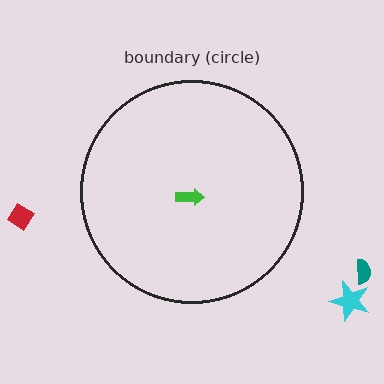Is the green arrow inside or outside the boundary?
Inside.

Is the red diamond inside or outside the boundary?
Outside.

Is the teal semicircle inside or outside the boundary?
Outside.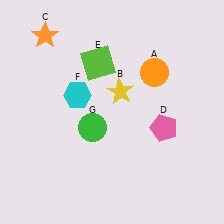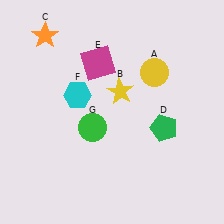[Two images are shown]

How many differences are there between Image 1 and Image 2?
There are 3 differences between the two images.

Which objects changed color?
A changed from orange to yellow. D changed from pink to green. E changed from lime to magenta.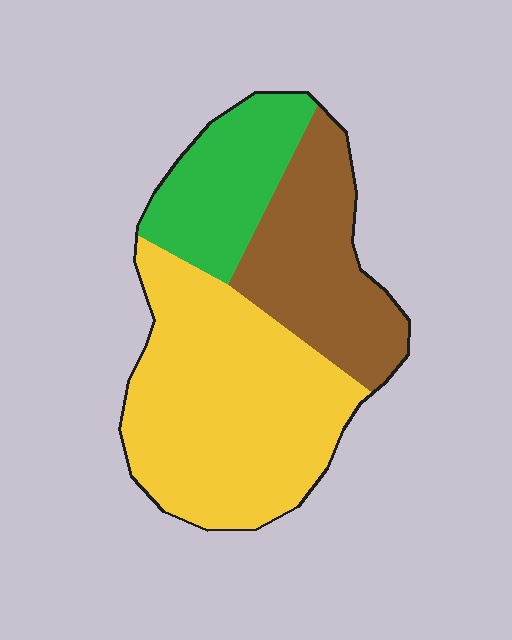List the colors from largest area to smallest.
From largest to smallest: yellow, brown, green.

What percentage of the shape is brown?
Brown covers around 30% of the shape.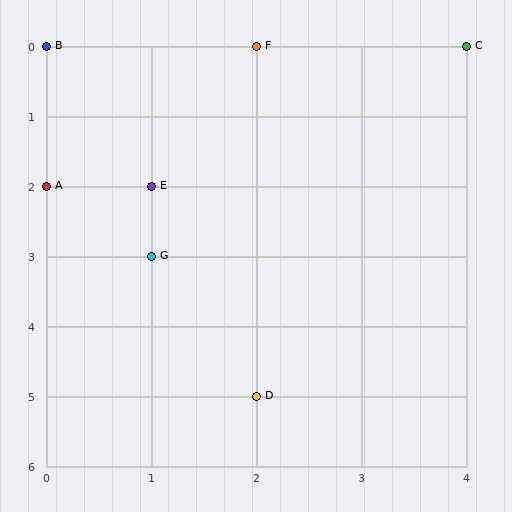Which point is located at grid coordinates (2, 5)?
Point D is at (2, 5).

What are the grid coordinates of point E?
Point E is at grid coordinates (1, 2).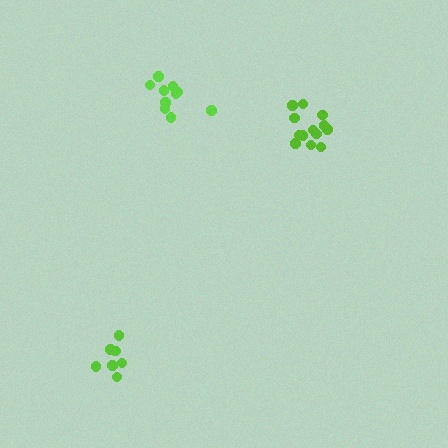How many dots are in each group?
Group 1: 10 dots, Group 2: 7 dots, Group 3: 13 dots (30 total).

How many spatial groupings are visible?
There are 3 spatial groupings.